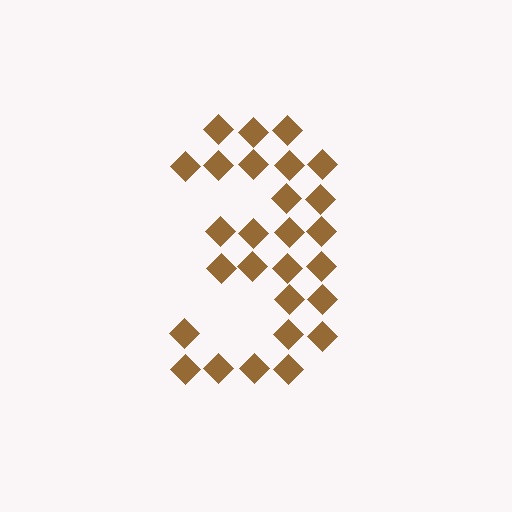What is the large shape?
The large shape is the digit 3.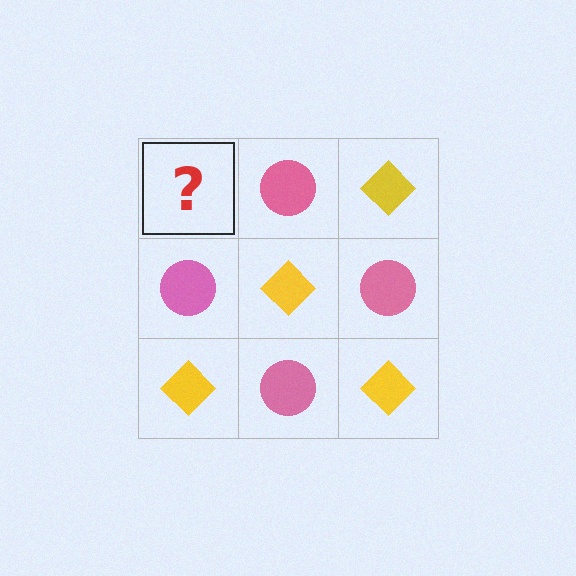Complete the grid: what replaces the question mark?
The question mark should be replaced with a yellow diamond.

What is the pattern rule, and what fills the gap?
The rule is that it alternates yellow diamond and pink circle in a checkerboard pattern. The gap should be filled with a yellow diamond.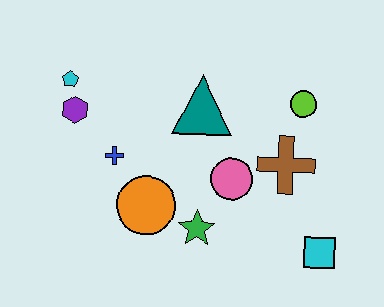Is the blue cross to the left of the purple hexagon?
No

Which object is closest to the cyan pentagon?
The purple hexagon is closest to the cyan pentagon.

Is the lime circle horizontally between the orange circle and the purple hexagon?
No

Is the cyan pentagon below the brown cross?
No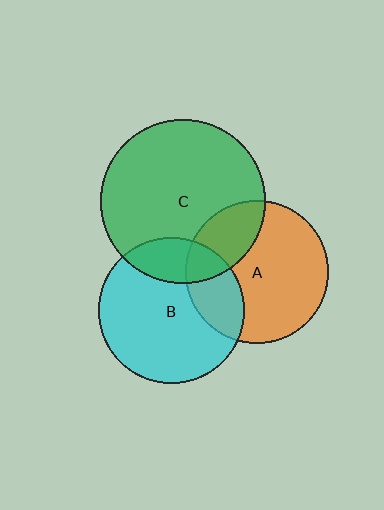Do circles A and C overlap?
Yes.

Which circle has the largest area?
Circle C (green).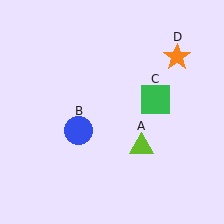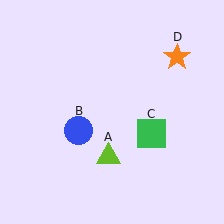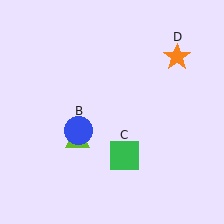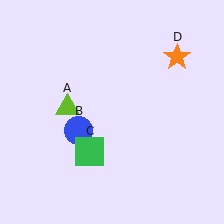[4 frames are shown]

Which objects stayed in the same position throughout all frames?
Blue circle (object B) and orange star (object D) remained stationary.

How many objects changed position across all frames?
2 objects changed position: lime triangle (object A), green square (object C).